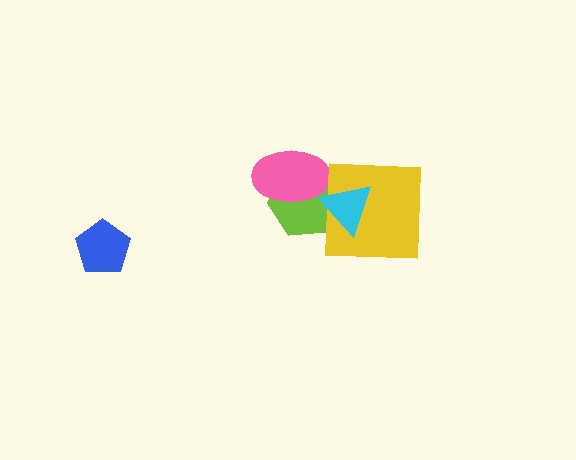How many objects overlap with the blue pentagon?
0 objects overlap with the blue pentagon.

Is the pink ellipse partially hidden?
No, no other shape covers it.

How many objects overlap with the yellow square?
2 objects overlap with the yellow square.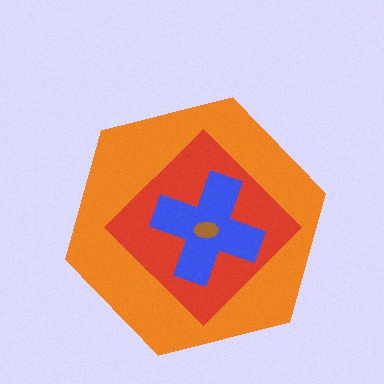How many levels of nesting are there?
4.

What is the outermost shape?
The orange hexagon.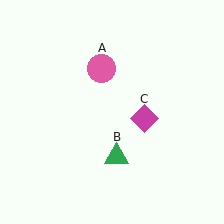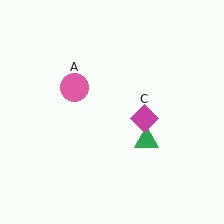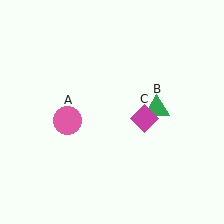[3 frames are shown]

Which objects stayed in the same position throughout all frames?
Magenta diamond (object C) remained stationary.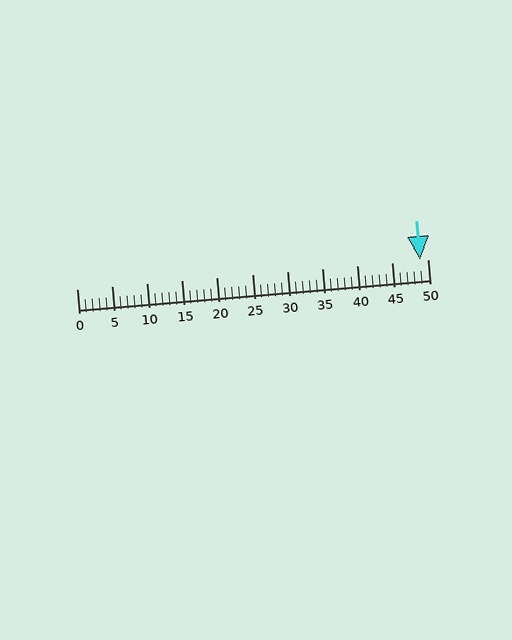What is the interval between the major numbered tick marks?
The major tick marks are spaced 5 units apart.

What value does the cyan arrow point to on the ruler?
The cyan arrow points to approximately 49.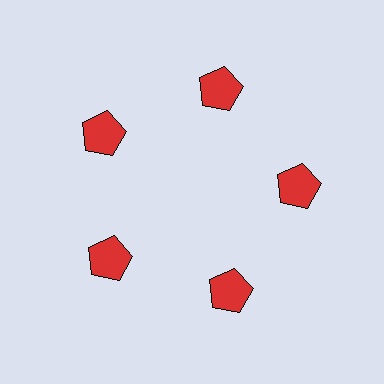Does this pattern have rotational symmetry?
Yes, this pattern has 5-fold rotational symmetry. It looks the same after rotating 72 degrees around the center.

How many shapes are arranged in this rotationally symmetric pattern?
There are 5 shapes, arranged in 5 groups of 1.